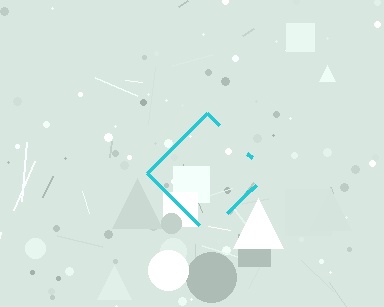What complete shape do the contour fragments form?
The contour fragments form a diamond.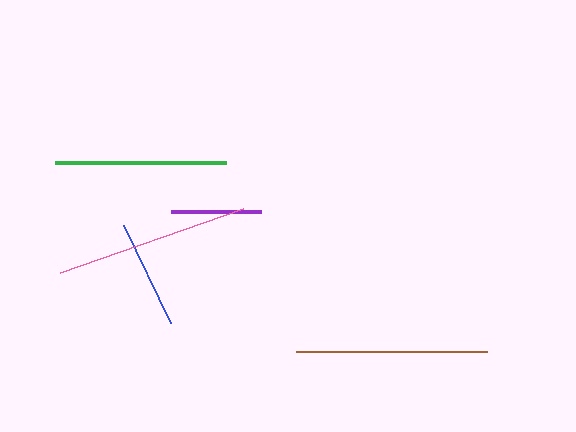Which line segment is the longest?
The pink line is the longest at approximately 194 pixels.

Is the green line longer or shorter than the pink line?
The pink line is longer than the green line.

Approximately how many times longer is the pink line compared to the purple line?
The pink line is approximately 2.1 times the length of the purple line.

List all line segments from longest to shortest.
From longest to shortest: pink, brown, green, blue, purple.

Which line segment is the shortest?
The purple line is the shortest at approximately 90 pixels.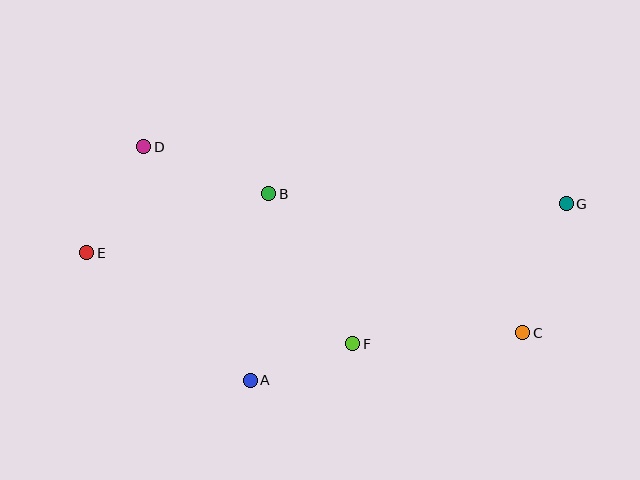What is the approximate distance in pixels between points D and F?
The distance between D and F is approximately 287 pixels.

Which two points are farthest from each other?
Points E and G are farthest from each other.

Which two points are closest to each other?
Points A and F are closest to each other.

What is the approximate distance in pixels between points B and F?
The distance between B and F is approximately 172 pixels.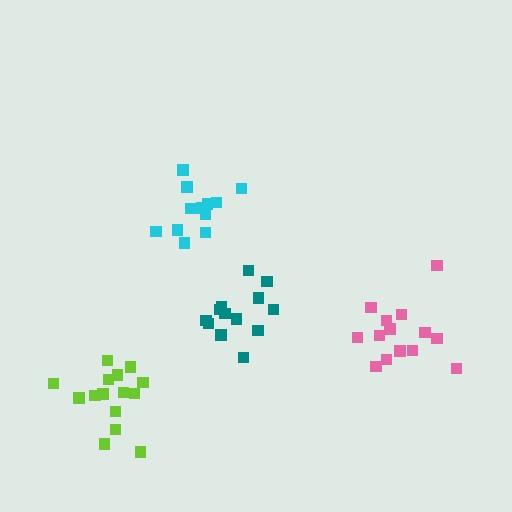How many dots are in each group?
Group 1: 13 dots, Group 2: 12 dots, Group 3: 15 dots, Group 4: 15 dots (55 total).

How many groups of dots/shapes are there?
There are 4 groups.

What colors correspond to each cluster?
The clusters are colored: teal, cyan, pink, lime.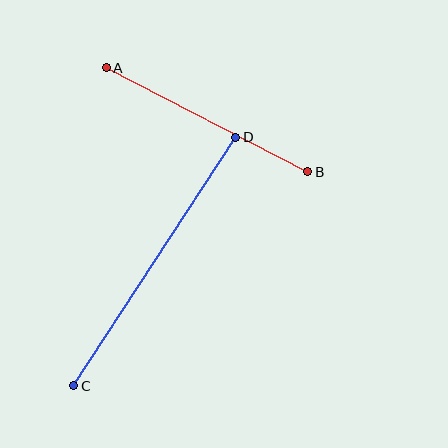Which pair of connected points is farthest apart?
Points C and D are farthest apart.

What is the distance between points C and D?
The distance is approximately 297 pixels.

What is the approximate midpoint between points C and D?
The midpoint is at approximately (155, 261) pixels.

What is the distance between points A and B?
The distance is approximately 227 pixels.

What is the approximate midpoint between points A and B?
The midpoint is at approximately (207, 120) pixels.